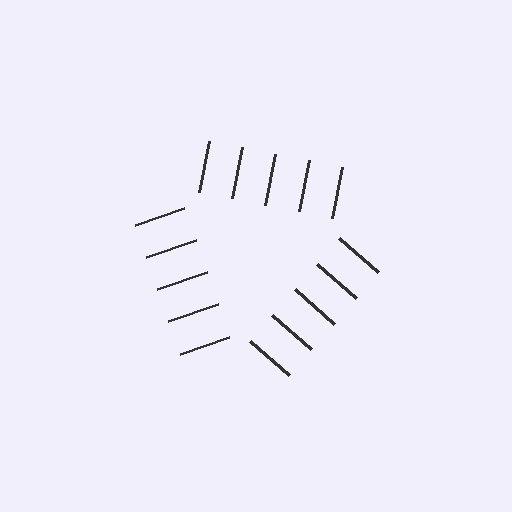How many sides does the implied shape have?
3 sides — the line-ends trace a triangle.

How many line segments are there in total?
15 — 5 along each of the 3 edges.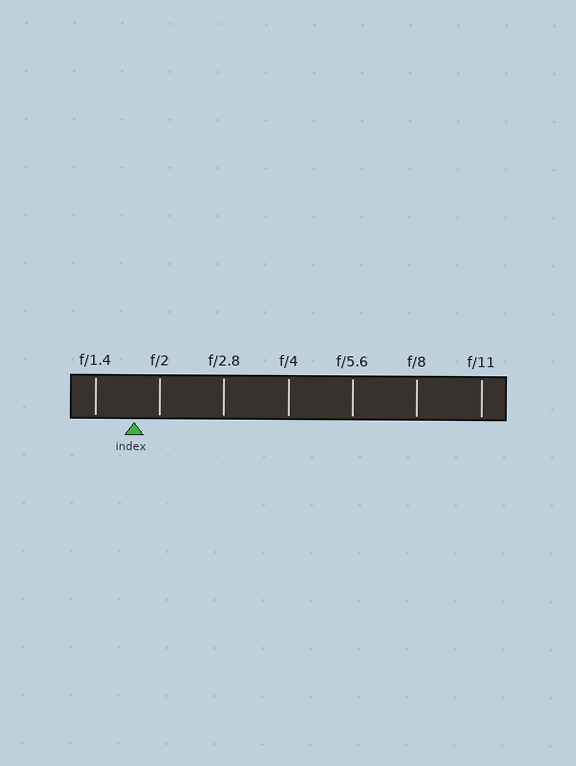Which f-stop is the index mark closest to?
The index mark is closest to f/2.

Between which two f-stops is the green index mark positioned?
The index mark is between f/1.4 and f/2.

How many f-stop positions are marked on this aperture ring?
There are 7 f-stop positions marked.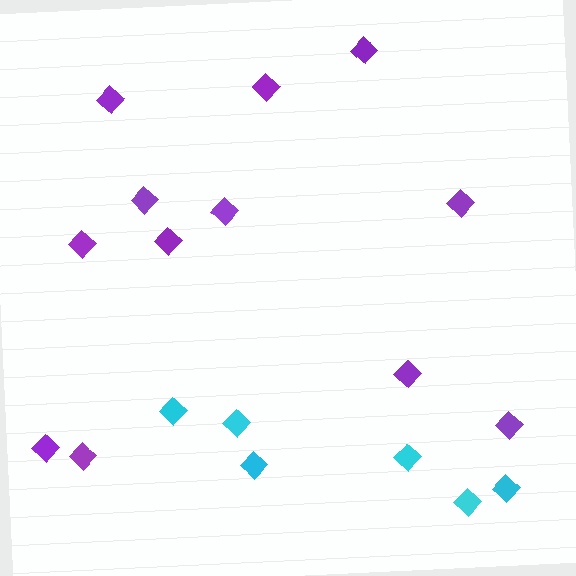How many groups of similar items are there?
There are 2 groups: one group of purple diamonds (12) and one group of cyan diamonds (6).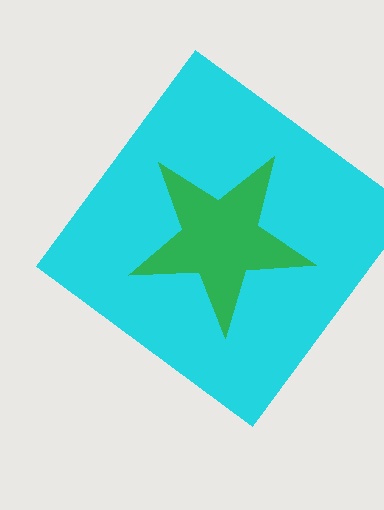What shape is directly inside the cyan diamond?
The green star.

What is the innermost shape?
The green star.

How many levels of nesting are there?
2.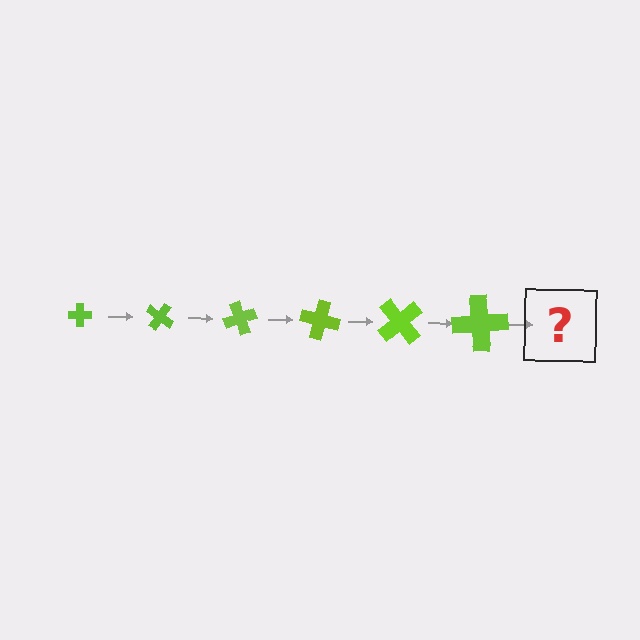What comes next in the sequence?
The next element should be a cross, larger than the previous one and rotated 210 degrees from the start.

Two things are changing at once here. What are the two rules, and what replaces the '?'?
The two rules are that the cross grows larger each step and it rotates 35 degrees each step. The '?' should be a cross, larger than the previous one and rotated 210 degrees from the start.